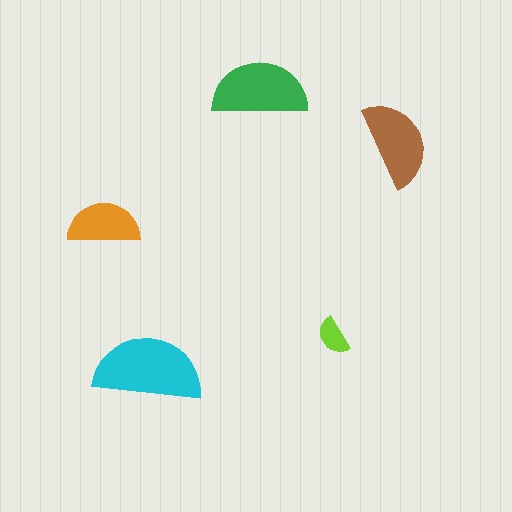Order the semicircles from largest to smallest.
the cyan one, the green one, the brown one, the orange one, the lime one.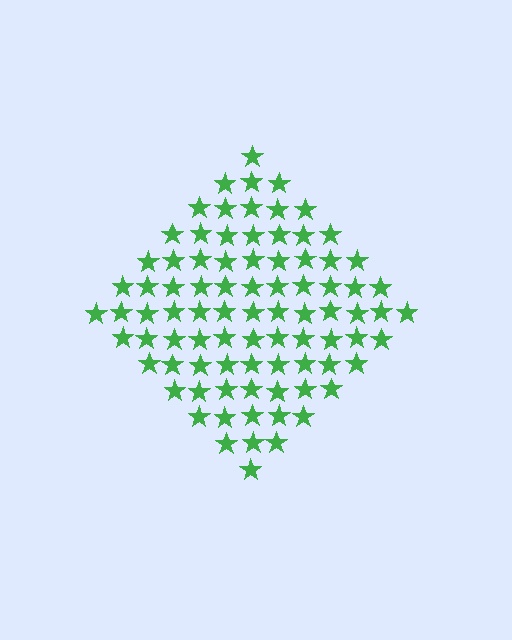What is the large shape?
The large shape is a diamond.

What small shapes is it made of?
It is made of small stars.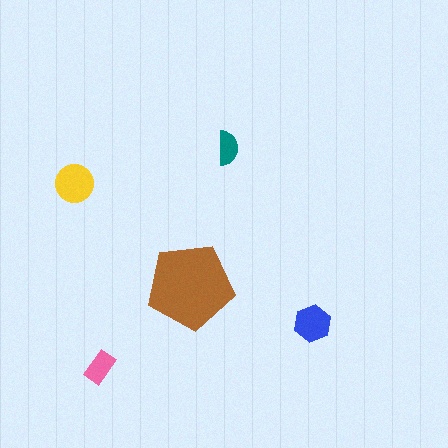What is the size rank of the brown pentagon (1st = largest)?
1st.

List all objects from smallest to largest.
The teal semicircle, the pink rectangle, the blue hexagon, the yellow circle, the brown pentagon.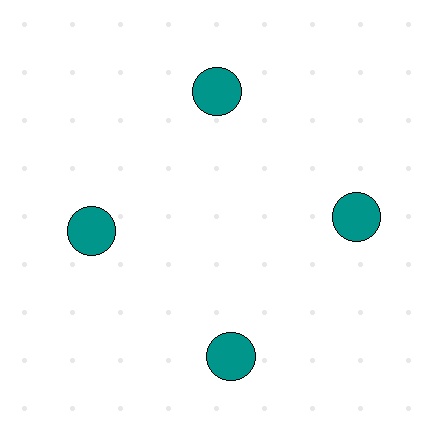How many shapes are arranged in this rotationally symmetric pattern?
There are 4 shapes, arranged in 4 groups of 1.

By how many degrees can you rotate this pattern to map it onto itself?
The pattern maps onto itself every 90 degrees of rotation.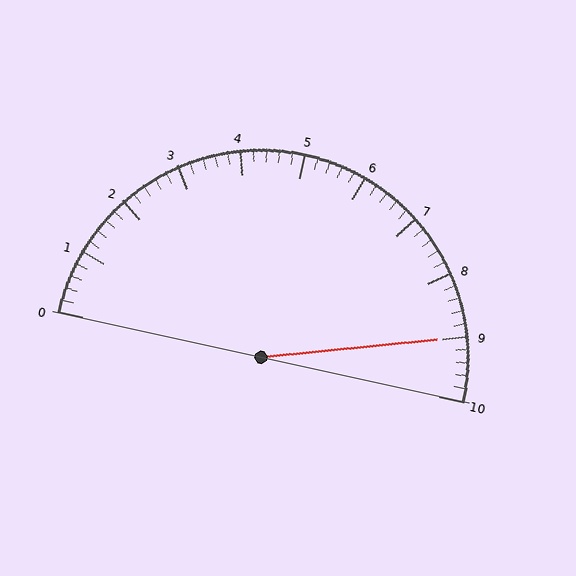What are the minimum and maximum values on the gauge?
The gauge ranges from 0 to 10.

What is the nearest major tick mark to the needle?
The nearest major tick mark is 9.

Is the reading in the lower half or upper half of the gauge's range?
The reading is in the upper half of the range (0 to 10).